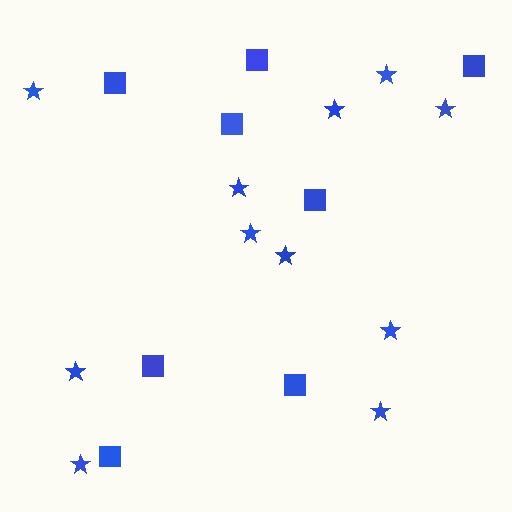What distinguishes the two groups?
There are 2 groups: one group of squares (8) and one group of stars (11).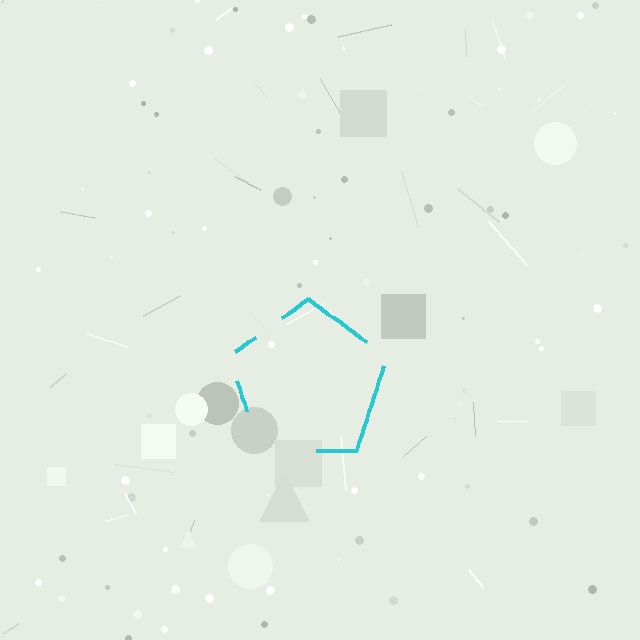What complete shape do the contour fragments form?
The contour fragments form a pentagon.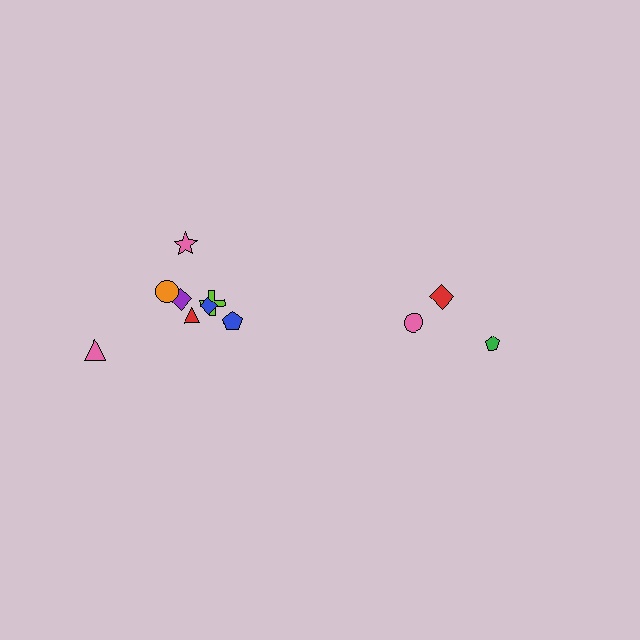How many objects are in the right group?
There are 3 objects.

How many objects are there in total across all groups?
There are 11 objects.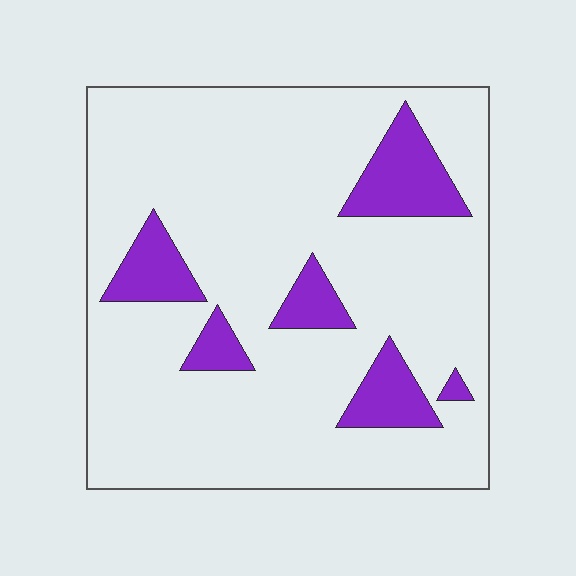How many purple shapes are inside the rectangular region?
6.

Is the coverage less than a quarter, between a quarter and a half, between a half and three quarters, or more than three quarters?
Less than a quarter.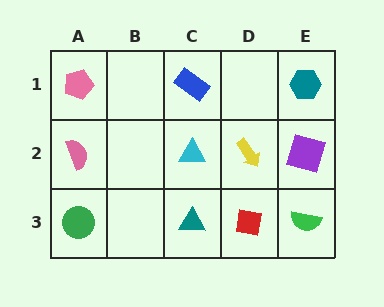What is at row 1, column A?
A pink pentagon.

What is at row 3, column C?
A teal triangle.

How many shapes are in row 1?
3 shapes.